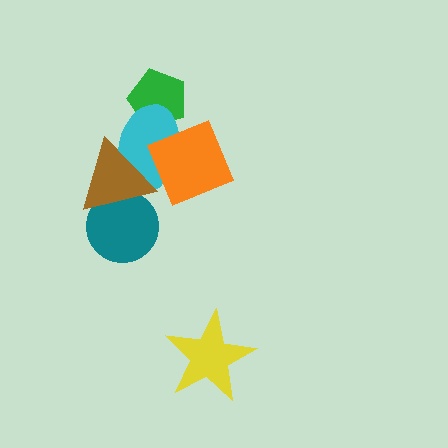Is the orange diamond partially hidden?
Yes, it is partially covered by another shape.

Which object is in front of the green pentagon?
The cyan ellipse is in front of the green pentagon.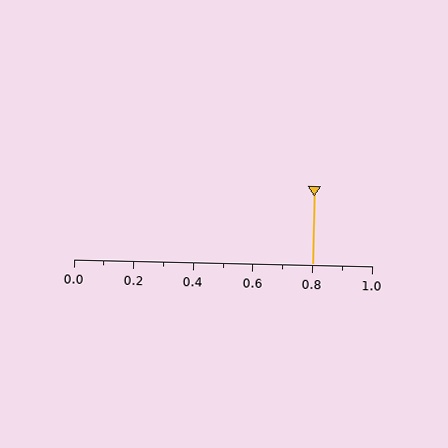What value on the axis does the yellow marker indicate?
The marker indicates approximately 0.8.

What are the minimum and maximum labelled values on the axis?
The axis runs from 0.0 to 1.0.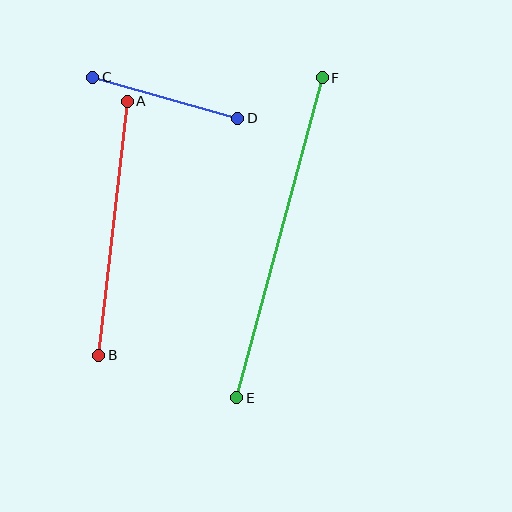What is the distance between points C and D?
The distance is approximately 151 pixels.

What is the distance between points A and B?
The distance is approximately 256 pixels.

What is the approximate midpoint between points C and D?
The midpoint is at approximately (165, 98) pixels.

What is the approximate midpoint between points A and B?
The midpoint is at approximately (113, 228) pixels.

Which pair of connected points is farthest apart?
Points E and F are farthest apart.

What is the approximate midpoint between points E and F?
The midpoint is at approximately (279, 238) pixels.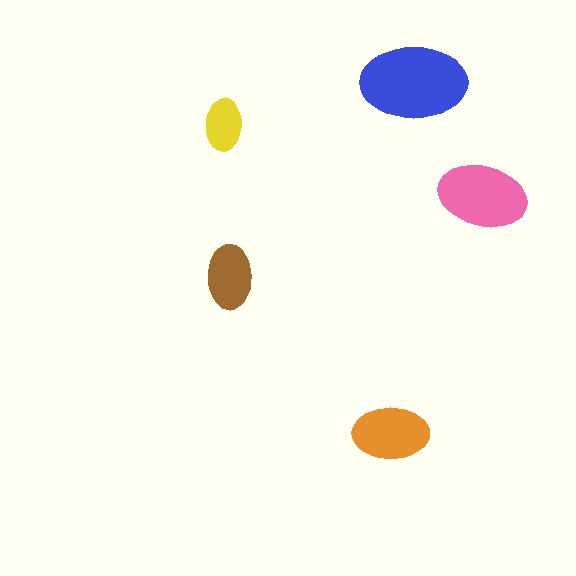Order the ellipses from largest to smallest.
the blue one, the pink one, the orange one, the brown one, the yellow one.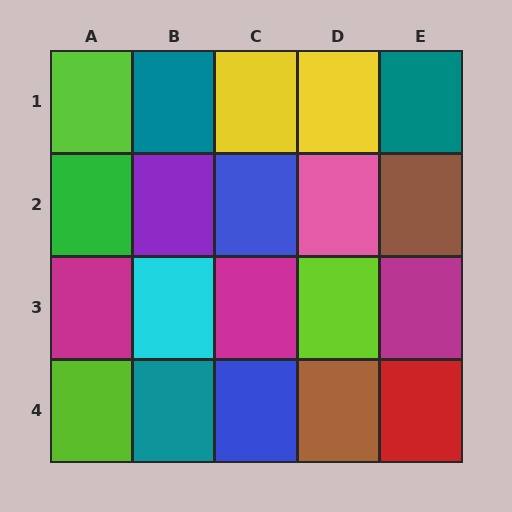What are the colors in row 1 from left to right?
Lime, teal, yellow, yellow, teal.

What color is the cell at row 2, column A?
Green.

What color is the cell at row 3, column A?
Magenta.